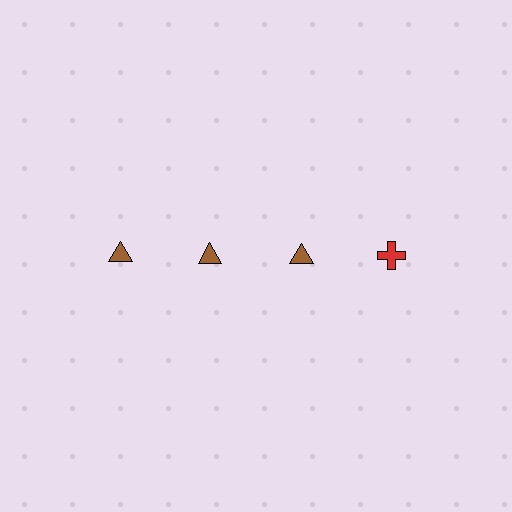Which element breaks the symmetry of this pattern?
The red cross in the top row, second from right column breaks the symmetry. All other shapes are brown triangles.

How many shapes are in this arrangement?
There are 4 shapes arranged in a grid pattern.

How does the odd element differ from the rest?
It differs in both color (red instead of brown) and shape (cross instead of triangle).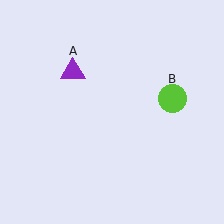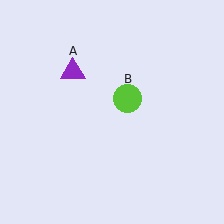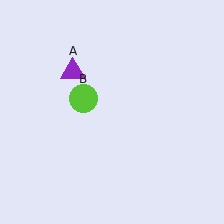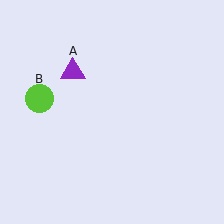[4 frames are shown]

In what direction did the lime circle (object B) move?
The lime circle (object B) moved left.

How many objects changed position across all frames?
1 object changed position: lime circle (object B).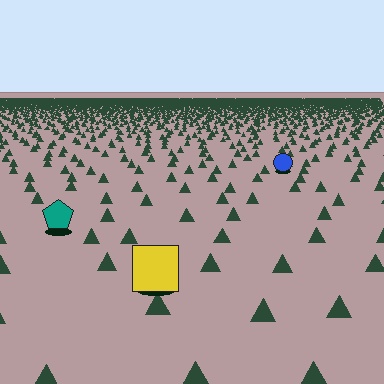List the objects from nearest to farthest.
From nearest to farthest: the yellow square, the teal pentagon, the blue circle.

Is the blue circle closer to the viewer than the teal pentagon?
No. The teal pentagon is closer — you can tell from the texture gradient: the ground texture is coarser near it.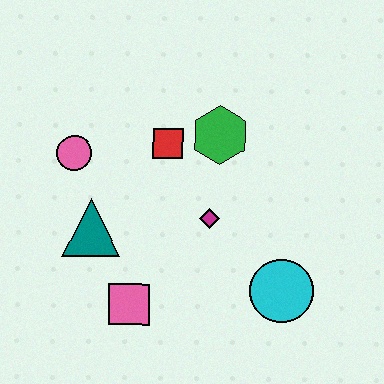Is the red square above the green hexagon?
No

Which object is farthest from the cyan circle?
The pink circle is farthest from the cyan circle.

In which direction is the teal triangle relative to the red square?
The teal triangle is below the red square.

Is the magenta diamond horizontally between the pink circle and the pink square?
No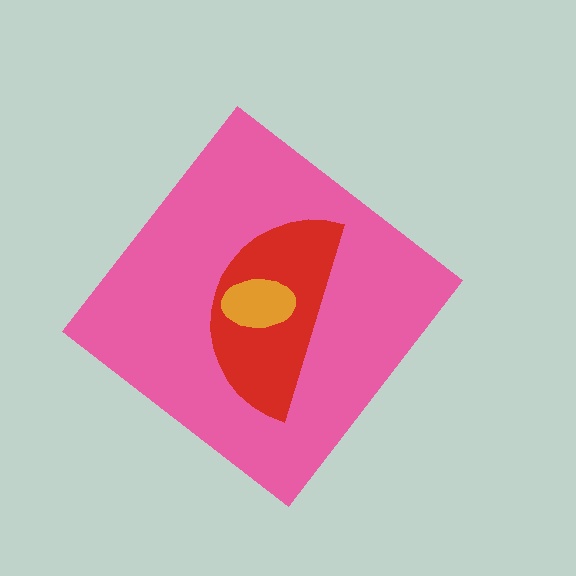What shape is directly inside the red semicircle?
The orange ellipse.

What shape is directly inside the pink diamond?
The red semicircle.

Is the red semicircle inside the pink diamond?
Yes.